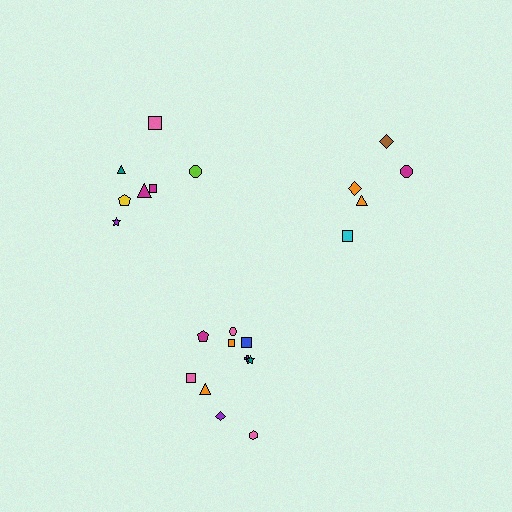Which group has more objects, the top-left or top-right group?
The top-left group.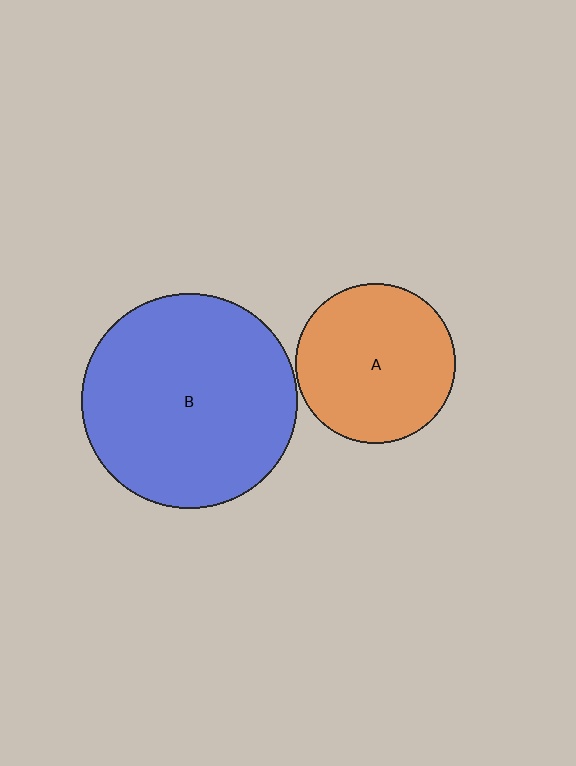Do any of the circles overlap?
No, none of the circles overlap.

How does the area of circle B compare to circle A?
Approximately 1.8 times.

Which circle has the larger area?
Circle B (blue).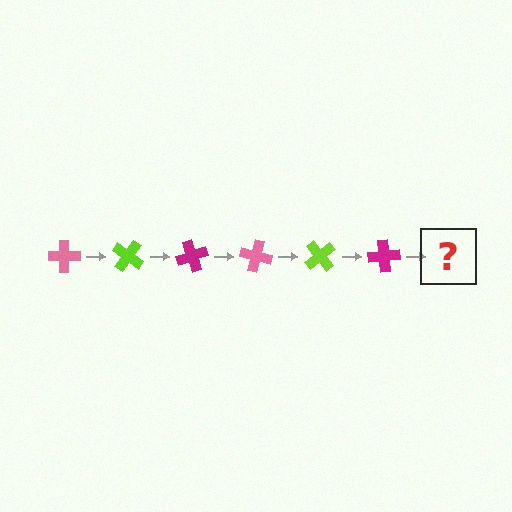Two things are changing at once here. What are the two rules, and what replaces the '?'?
The two rules are that it rotates 35 degrees each step and the color cycles through pink, lime, and magenta. The '?' should be a pink cross, rotated 210 degrees from the start.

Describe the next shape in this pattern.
It should be a pink cross, rotated 210 degrees from the start.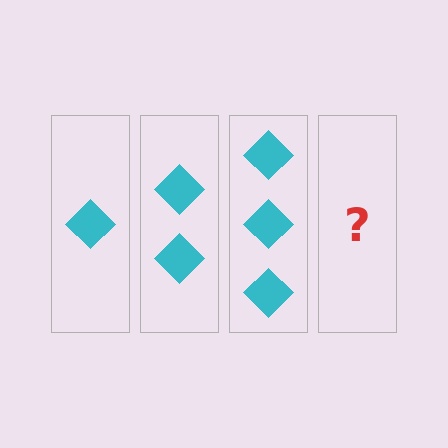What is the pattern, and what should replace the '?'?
The pattern is that each step adds one more diamond. The '?' should be 4 diamonds.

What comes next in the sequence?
The next element should be 4 diamonds.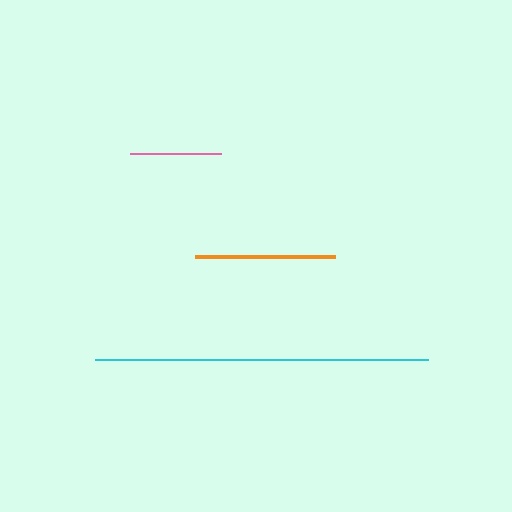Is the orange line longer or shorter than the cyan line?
The cyan line is longer than the orange line.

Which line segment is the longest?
The cyan line is the longest at approximately 334 pixels.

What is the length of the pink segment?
The pink segment is approximately 91 pixels long.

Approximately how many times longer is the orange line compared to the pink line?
The orange line is approximately 1.5 times the length of the pink line.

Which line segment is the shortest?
The pink line is the shortest at approximately 91 pixels.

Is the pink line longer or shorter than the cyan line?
The cyan line is longer than the pink line.